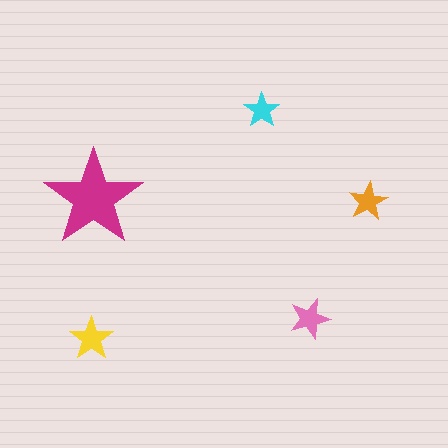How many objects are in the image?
There are 5 objects in the image.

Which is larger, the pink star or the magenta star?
The magenta one.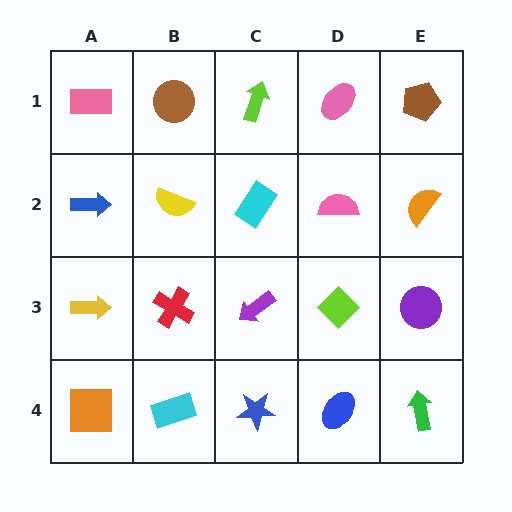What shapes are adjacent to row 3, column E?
An orange semicircle (row 2, column E), a green arrow (row 4, column E), a lime diamond (row 3, column D).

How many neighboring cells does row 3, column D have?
4.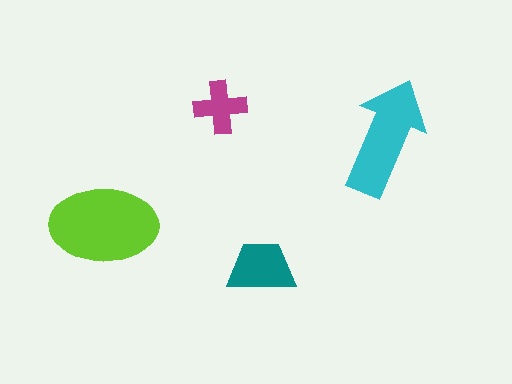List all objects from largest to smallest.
The lime ellipse, the cyan arrow, the teal trapezoid, the magenta cross.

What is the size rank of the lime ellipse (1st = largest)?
1st.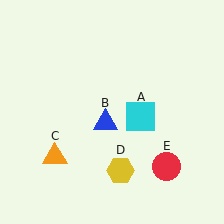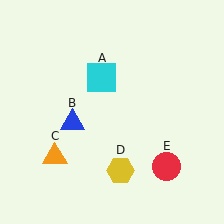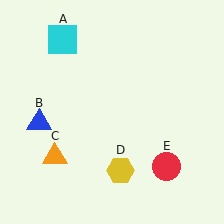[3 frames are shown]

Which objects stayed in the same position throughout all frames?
Orange triangle (object C) and yellow hexagon (object D) and red circle (object E) remained stationary.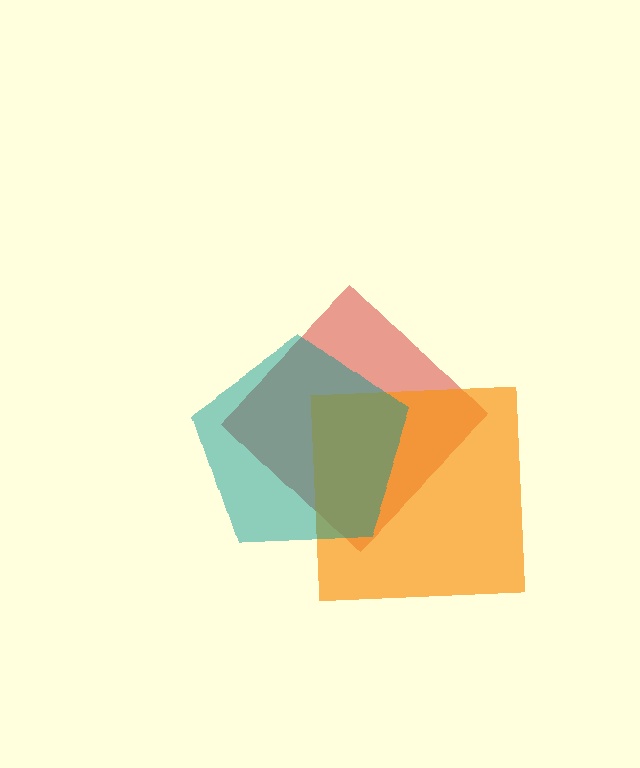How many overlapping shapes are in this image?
There are 3 overlapping shapes in the image.